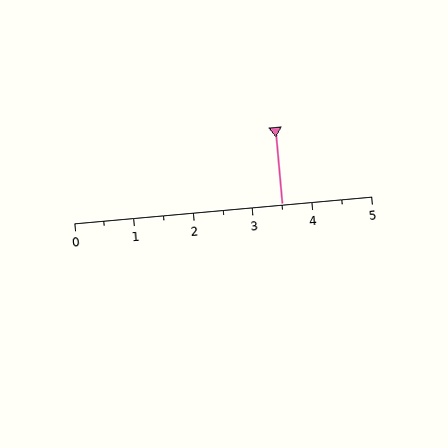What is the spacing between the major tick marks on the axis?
The major ticks are spaced 1 apart.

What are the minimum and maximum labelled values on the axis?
The axis runs from 0 to 5.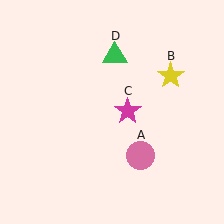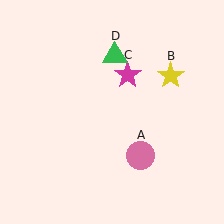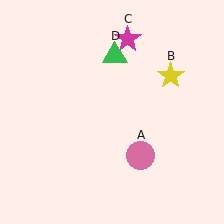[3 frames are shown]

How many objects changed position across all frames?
1 object changed position: magenta star (object C).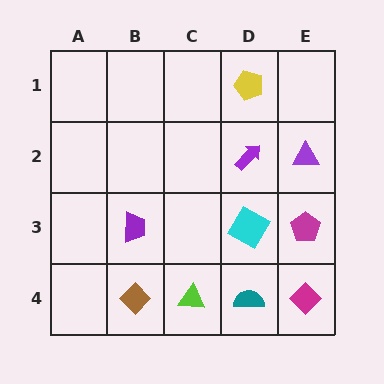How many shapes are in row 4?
4 shapes.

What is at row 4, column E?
A magenta diamond.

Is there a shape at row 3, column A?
No, that cell is empty.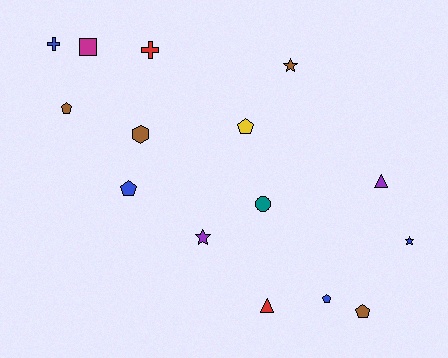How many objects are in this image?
There are 15 objects.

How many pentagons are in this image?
There are 5 pentagons.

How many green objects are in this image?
There are no green objects.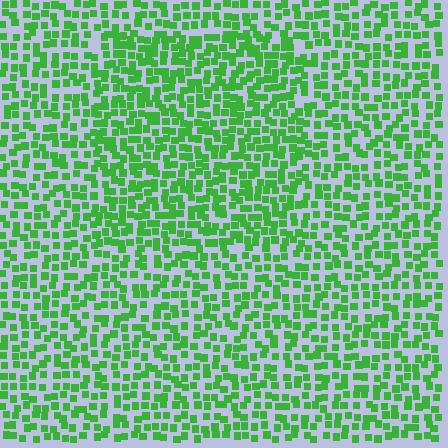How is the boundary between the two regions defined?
The boundary is defined by a change in element density (approximately 1.4x ratio). All elements are the same color, size, and shape.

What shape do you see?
I see a rectangle.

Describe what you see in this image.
The image contains small green elements arranged at two different densities. A rectangle-shaped region is visible where the elements are more densely packed than the surrounding area.